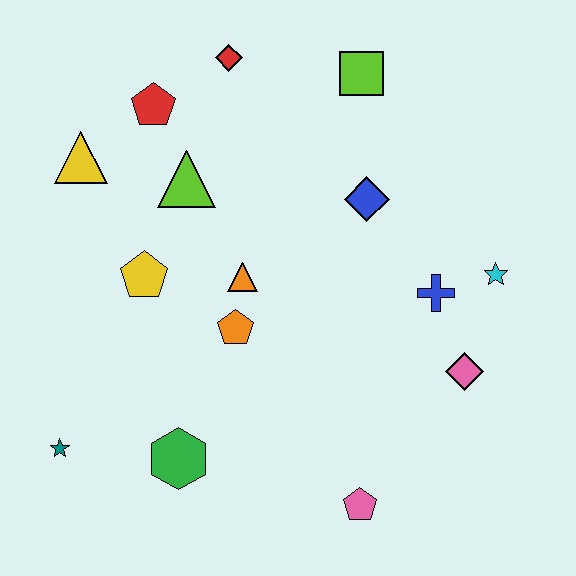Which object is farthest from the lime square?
The teal star is farthest from the lime square.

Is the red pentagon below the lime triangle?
No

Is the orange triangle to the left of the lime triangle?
No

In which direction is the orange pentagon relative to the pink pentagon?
The orange pentagon is above the pink pentagon.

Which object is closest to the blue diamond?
The blue cross is closest to the blue diamond.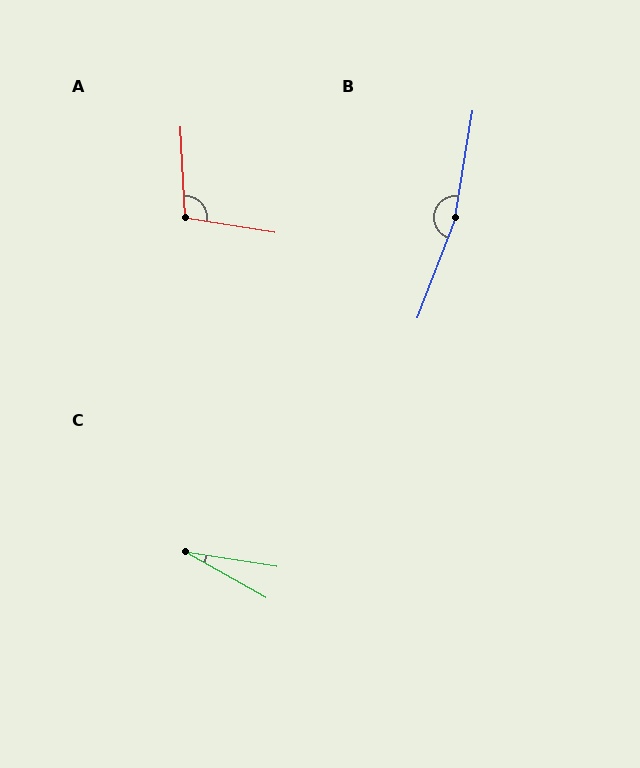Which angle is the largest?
B, at approximately 169 degrees.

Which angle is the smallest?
C, at approximately 21 degrees.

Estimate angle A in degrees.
Approximately 102 degrees.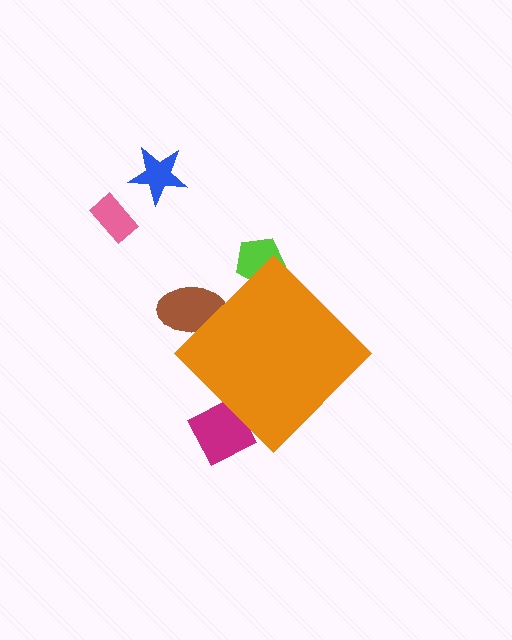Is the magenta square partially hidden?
Yes, the magenta square is partially hidden behind the orange diamond.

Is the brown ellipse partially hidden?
Yes, the brown ellipse is partially hidden behind the orange diamond.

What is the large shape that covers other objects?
An orange diamond.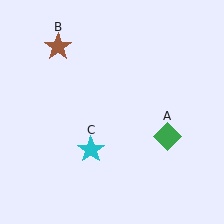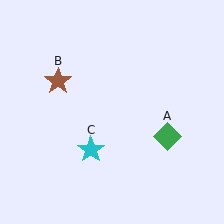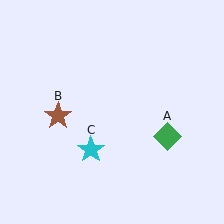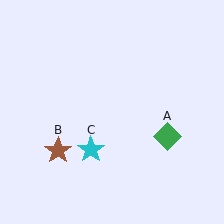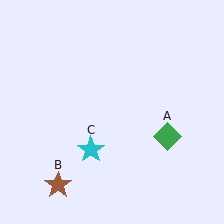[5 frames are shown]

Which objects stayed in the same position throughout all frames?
Green diamond (object A) and cyan star (object C) remained stationary.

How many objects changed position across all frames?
1 object changed position: brown star (object B).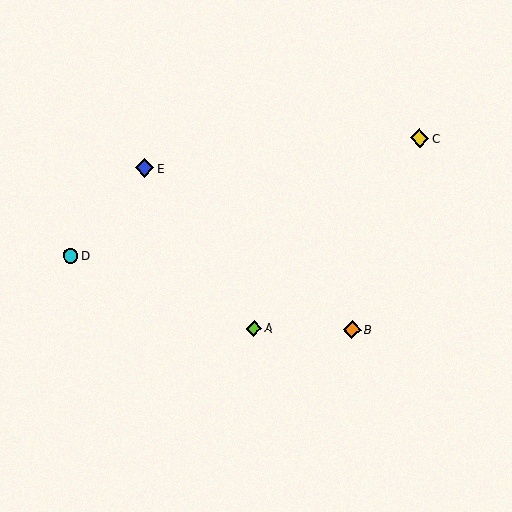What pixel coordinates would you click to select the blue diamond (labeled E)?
Click at (145, 168) to select the blue diamond E.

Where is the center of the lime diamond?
The center of the lime diamond is at (254, 328).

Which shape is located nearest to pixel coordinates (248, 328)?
The lime diamond (labeled A) at (254, 328) is nearest to that location.